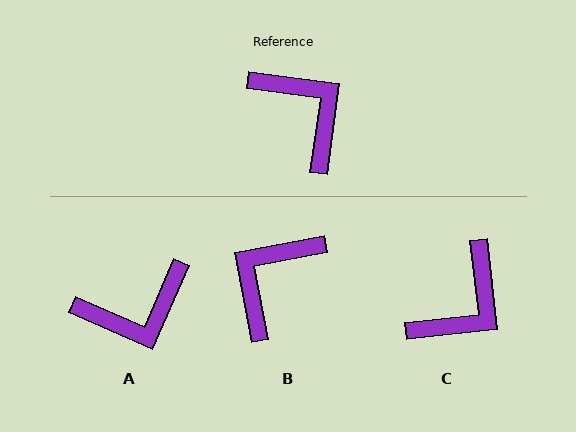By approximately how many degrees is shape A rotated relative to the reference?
Approximately 106 degrees clockwise.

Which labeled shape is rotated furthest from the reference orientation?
B, about 109 degrees away.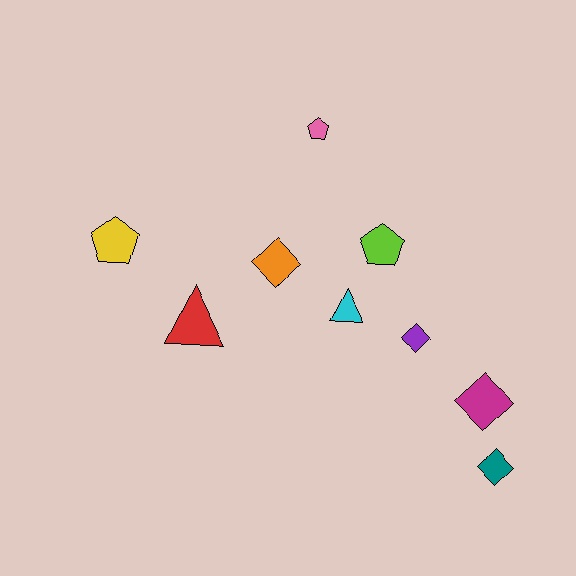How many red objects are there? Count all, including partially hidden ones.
There is 1 red object.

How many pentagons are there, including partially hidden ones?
There are 3 pentagons.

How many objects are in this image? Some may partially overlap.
There are 9 objects.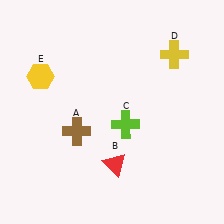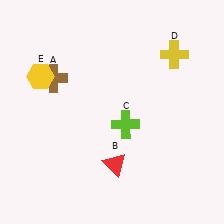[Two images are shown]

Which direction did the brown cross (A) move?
The brown cross (A) moved up.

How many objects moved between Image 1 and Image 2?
1 object moved between the two images.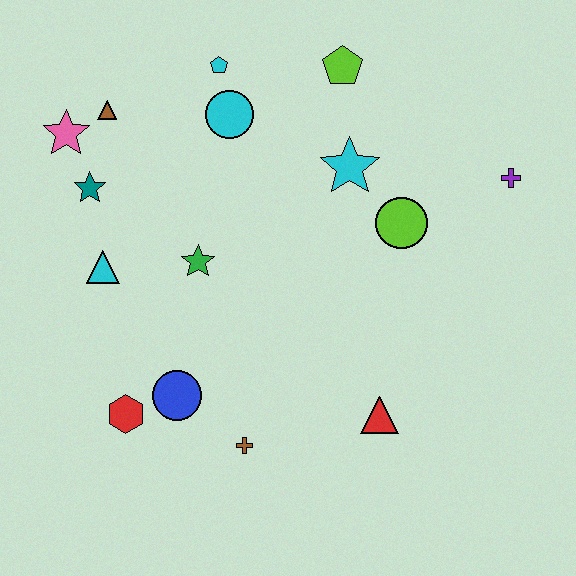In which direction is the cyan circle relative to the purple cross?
The cyan circle is to the left of the purple cross.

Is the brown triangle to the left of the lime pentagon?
Yes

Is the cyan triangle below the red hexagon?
No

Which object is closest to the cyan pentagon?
The cyan circle is closest to the cyan pentagon.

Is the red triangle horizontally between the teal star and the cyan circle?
No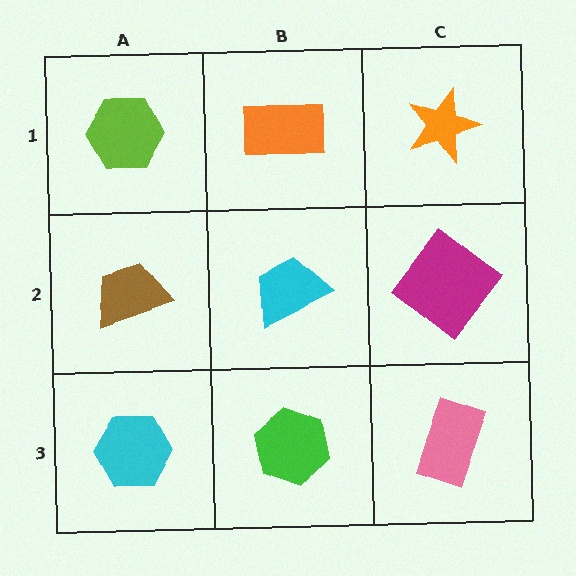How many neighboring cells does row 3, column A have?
2.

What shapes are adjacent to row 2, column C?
An orange star (row 1, column C), a pink rectangle (row 3, column C), a cyan trapezoid (row 2, column B).